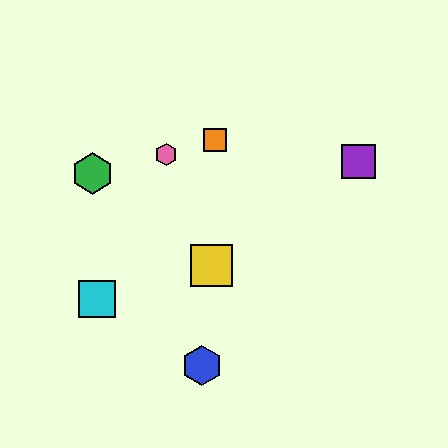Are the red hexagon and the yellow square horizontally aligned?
Yes, both are at y≈266.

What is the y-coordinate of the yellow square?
The yellow square is at y≈266.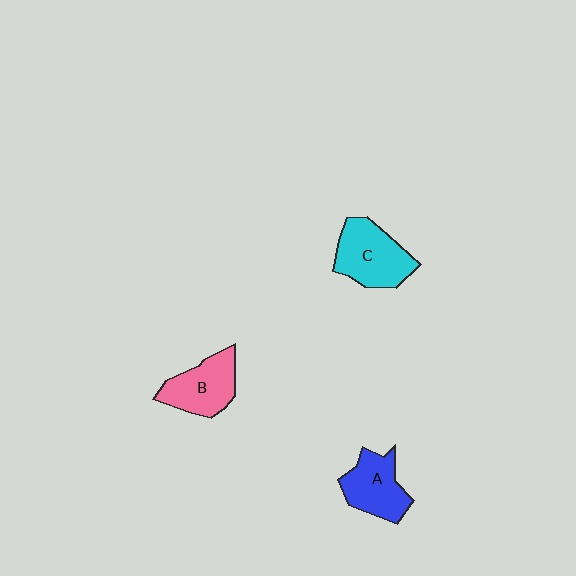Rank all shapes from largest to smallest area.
From largest to smallest: C (cyan), B (pink), A (blue).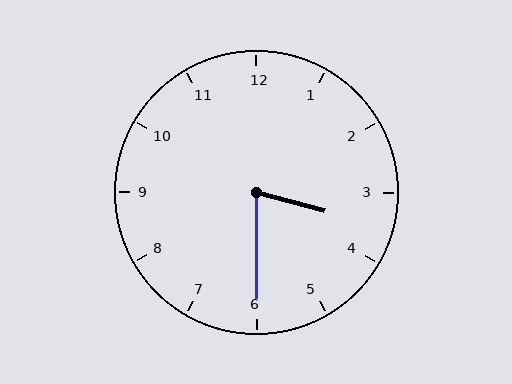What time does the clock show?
3:30.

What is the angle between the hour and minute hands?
Approximately 75 degrees.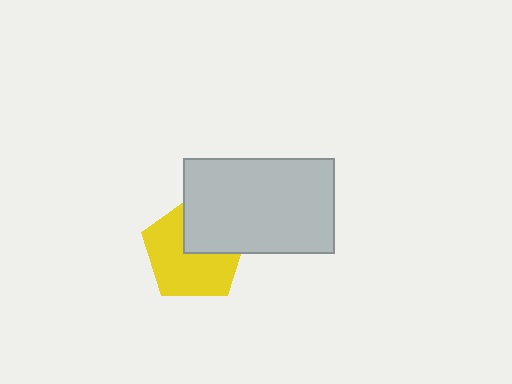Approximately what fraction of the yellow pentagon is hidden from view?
Roughly 36% of the yellow pentagon is hidden behind the light gray rectangle.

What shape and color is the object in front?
The object in front is a light gray rectangle.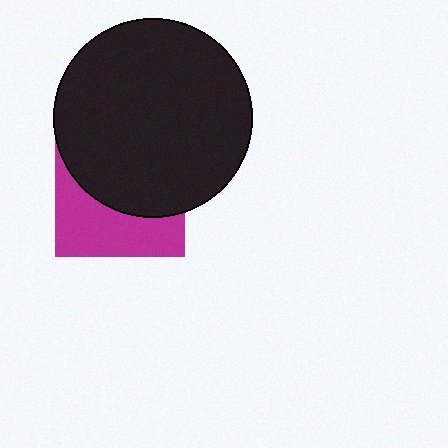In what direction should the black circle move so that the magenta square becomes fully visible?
The black circle should move up. That is the shortest direction to clear the overlap and leave the magenta square fully visible.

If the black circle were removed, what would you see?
You would see the complete magenta square.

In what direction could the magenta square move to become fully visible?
The magenta square could move down. That would shift it out from behind the black circle entirely.